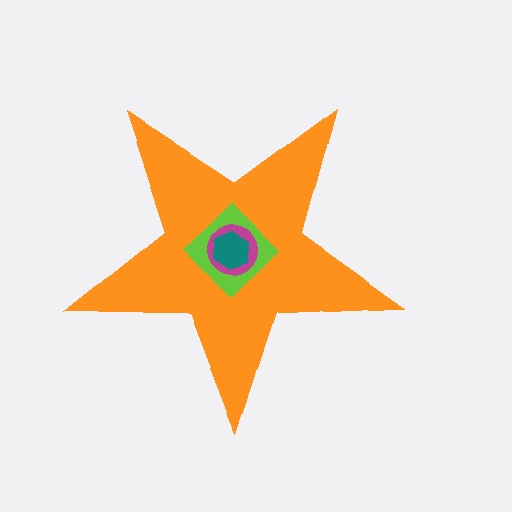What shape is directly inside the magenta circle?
The teal hexagon.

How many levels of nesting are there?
4.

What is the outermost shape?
The orange star.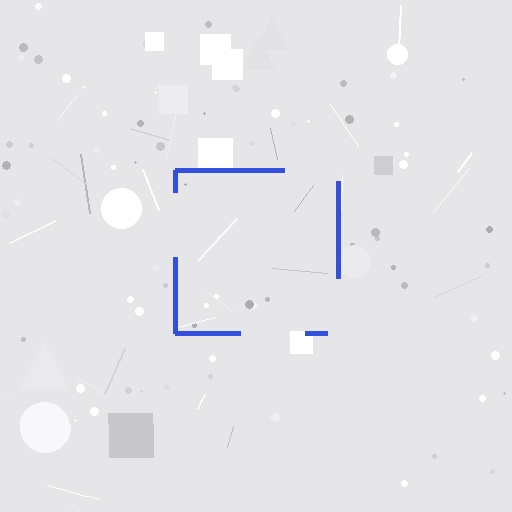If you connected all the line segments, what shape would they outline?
They would outline a square.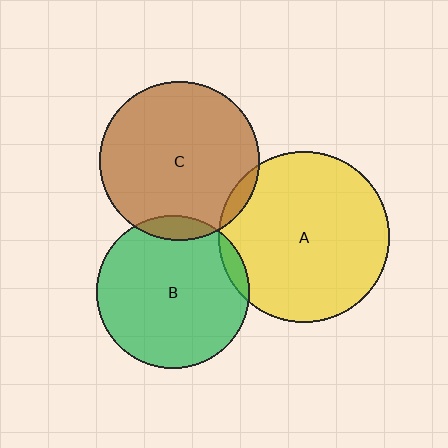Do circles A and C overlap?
Yes.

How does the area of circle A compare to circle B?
Approximately 1.2 times.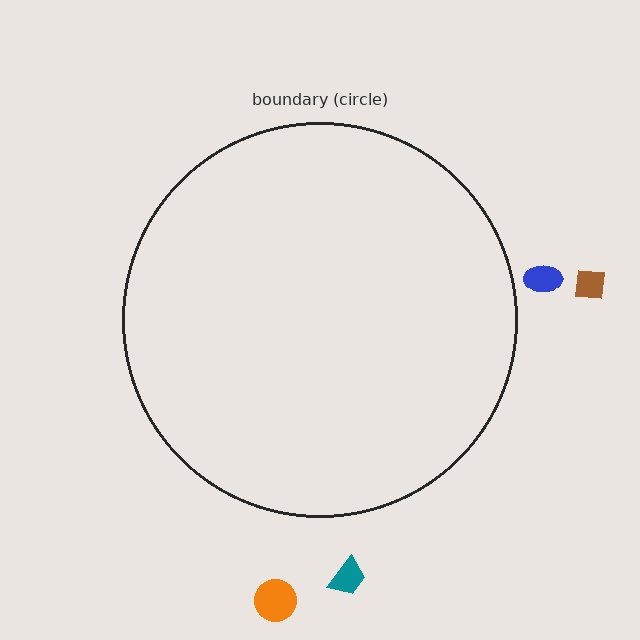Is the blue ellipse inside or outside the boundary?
Outside.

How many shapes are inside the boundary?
0 inside, 4 outside.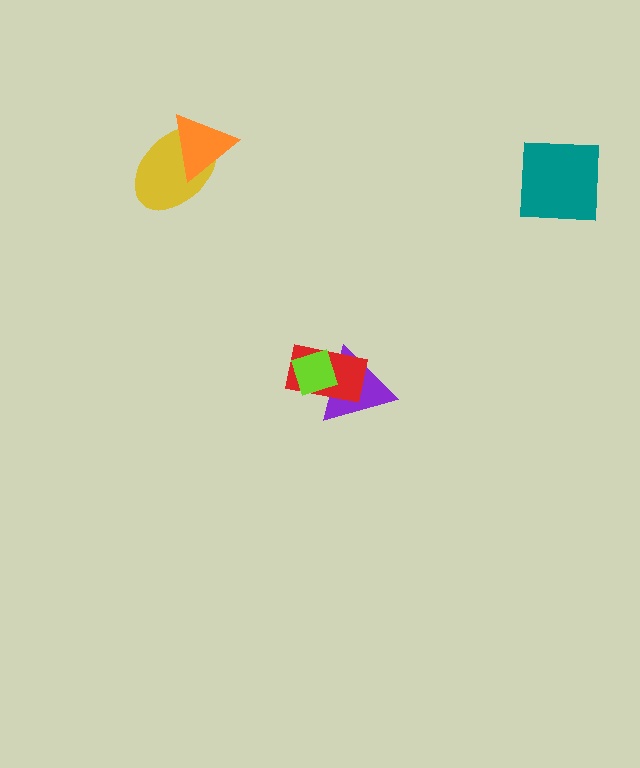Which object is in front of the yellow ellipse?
The orange triangle is in front of the yellow ellipse.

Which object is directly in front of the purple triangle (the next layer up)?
The red rectangle is directly in front of the purple triangle.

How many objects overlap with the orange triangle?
1 object overlaps with the orange triangle.